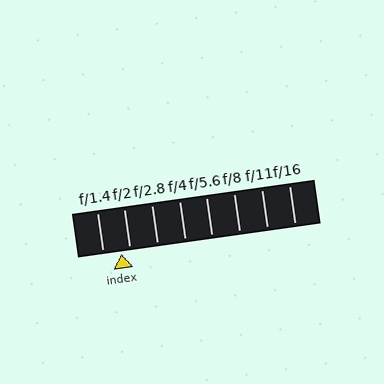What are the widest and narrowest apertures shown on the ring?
The widest aperture shown is f/1.4 and the narrowest is f/16.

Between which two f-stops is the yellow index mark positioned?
The index mark is between f/1.4 and f/2.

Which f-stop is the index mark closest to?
The index mark is closest to f/2.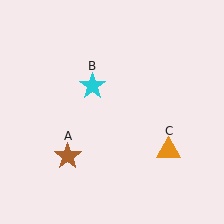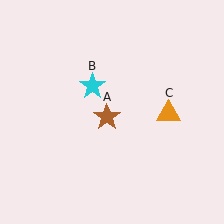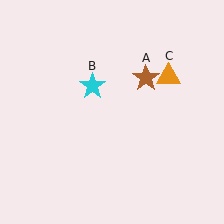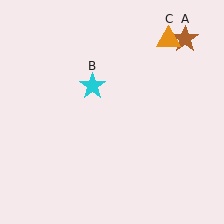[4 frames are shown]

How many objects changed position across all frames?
2 objects changed position: brown star (object A), orange triangle (object C).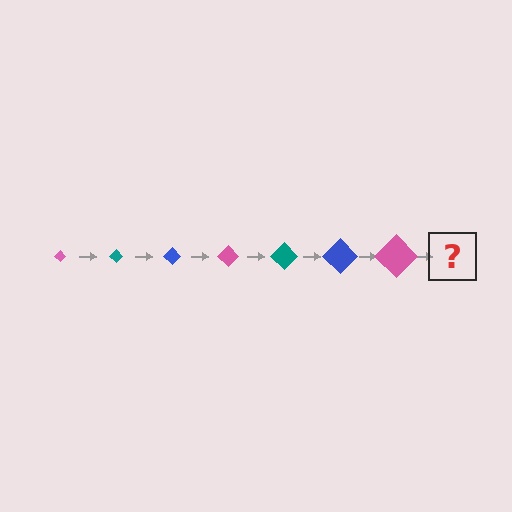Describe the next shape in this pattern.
It should be a teal diamond, larger than the previous one.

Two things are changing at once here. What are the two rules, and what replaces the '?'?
The two rules are that the diamond grows larger each step and the color cycles through pink, teal, and blue. The '?' should be a teal diamond, larger than the previous one.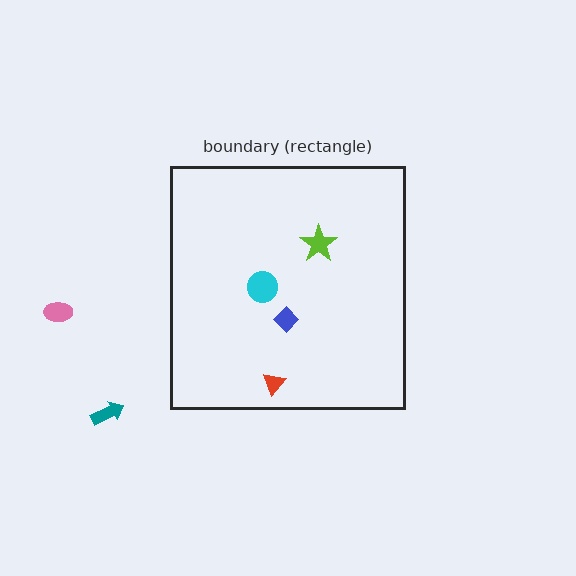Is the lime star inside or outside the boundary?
Inside.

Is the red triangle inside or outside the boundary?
Inside.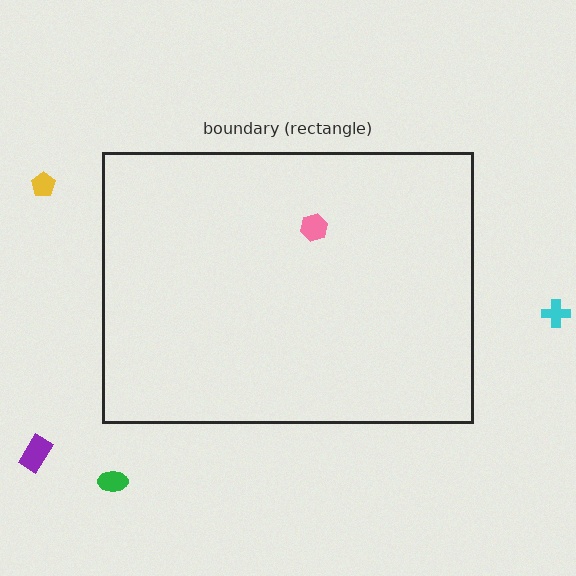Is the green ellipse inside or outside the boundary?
Outside.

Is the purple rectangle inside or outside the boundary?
Outside.